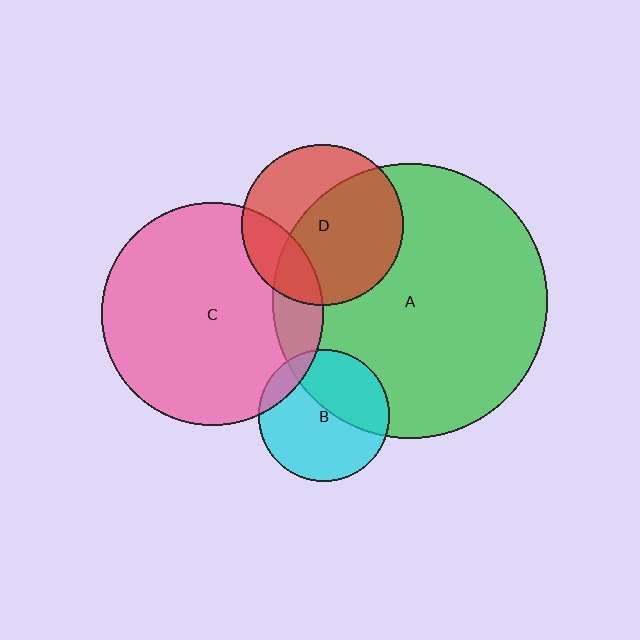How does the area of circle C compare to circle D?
Approximately 1.9 times.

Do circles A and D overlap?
Yes.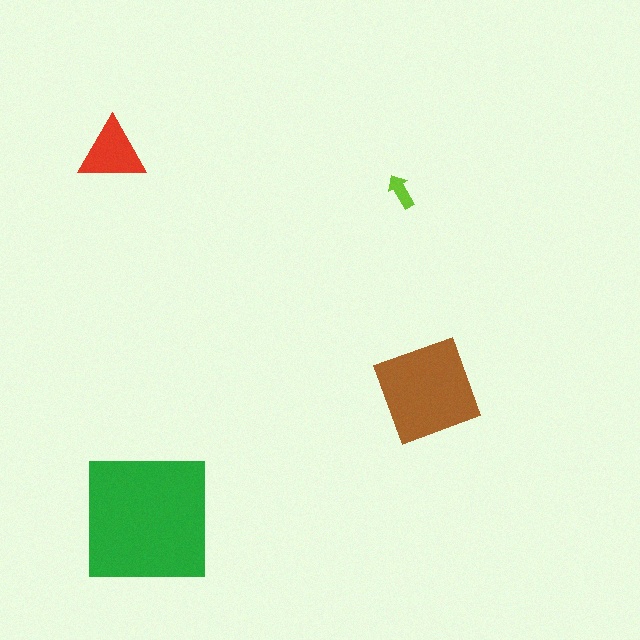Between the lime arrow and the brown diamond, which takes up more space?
The brown diamond.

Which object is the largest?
The green square.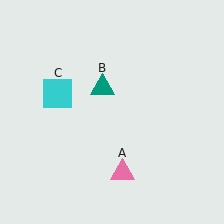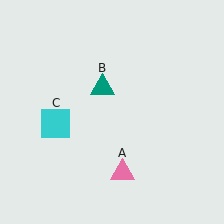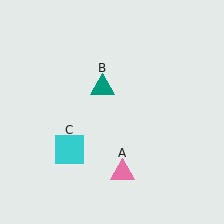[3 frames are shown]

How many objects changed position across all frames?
1 object changed position: cyan square (object C).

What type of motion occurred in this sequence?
The cyan square (object C) rotated counterclockwise around the center of the scene.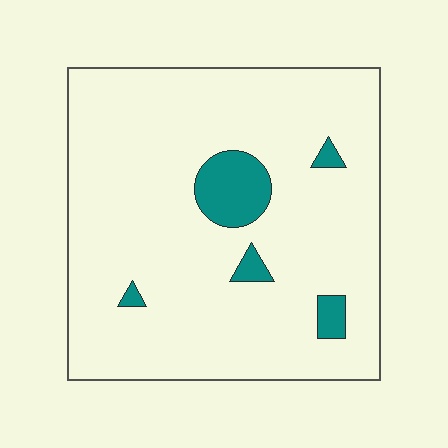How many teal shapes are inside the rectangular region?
5.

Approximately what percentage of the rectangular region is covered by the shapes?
Approximately 10%.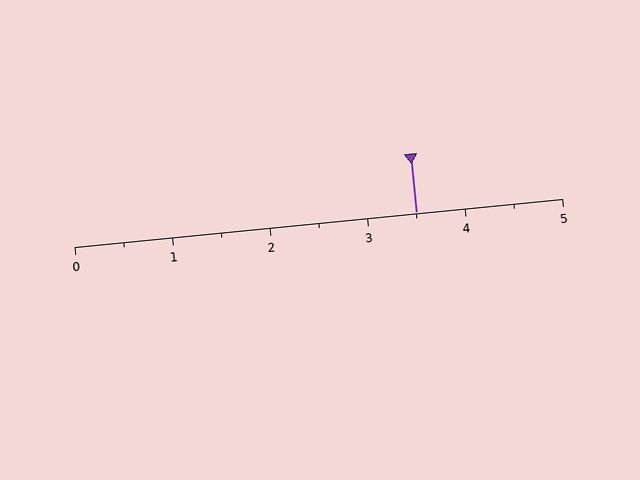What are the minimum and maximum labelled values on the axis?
The axis runs from 0 to 5.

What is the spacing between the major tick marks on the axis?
The major ticks are spaced 1 apart.